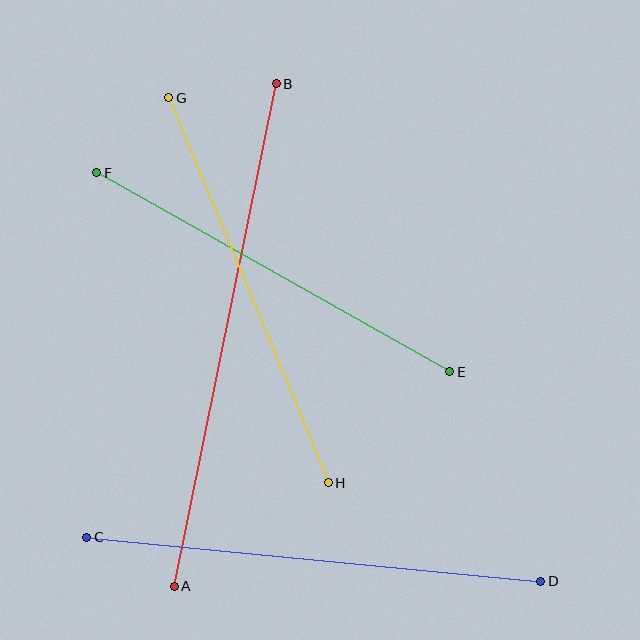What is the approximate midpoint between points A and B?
The midpoint is at approximately (225, 335) pixels.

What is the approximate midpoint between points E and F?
The midpoint is at approximately (273, 272) pixels.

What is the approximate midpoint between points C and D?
The midpoint is at approximately (314, 559) pixels.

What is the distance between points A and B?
The distance is approximately 513 pixels.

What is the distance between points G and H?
The distance is approximately 417 pixels.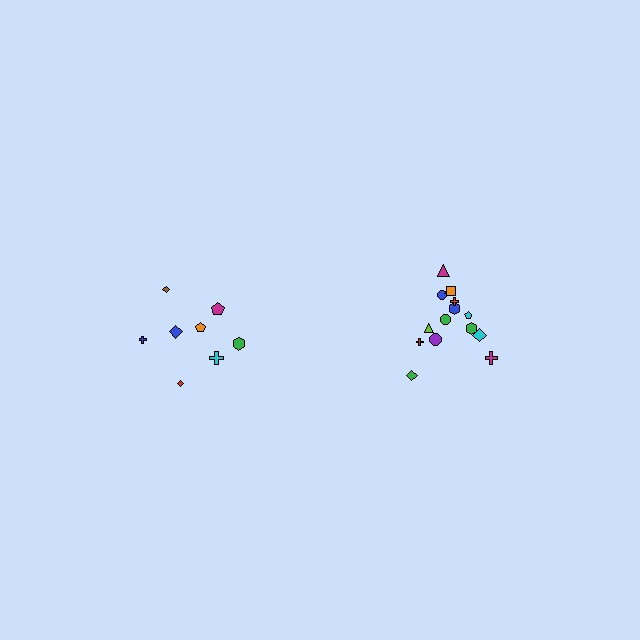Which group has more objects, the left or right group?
The right group.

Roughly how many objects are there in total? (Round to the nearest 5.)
Roughly 25 objects in total.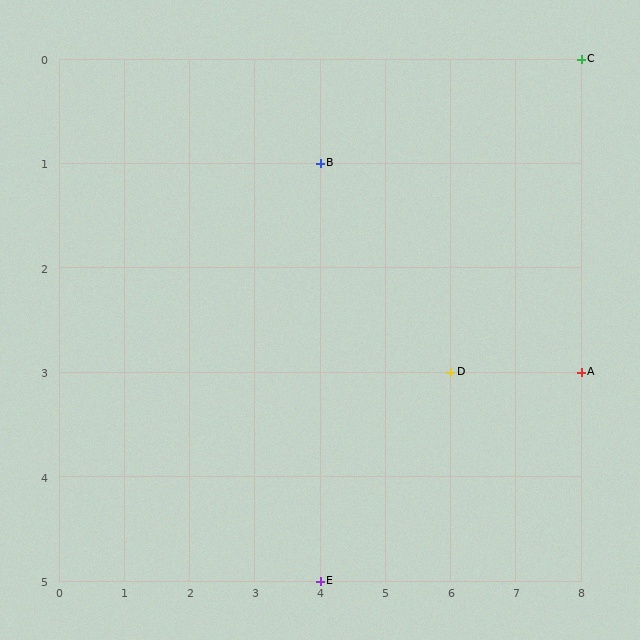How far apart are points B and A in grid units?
Points B and A are 4 columns and 2 rows apart (about 4.5 grid units diagonally).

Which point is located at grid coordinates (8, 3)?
Point A is at (8, 3).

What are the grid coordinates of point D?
Point D is at grid coordinates (6, 3).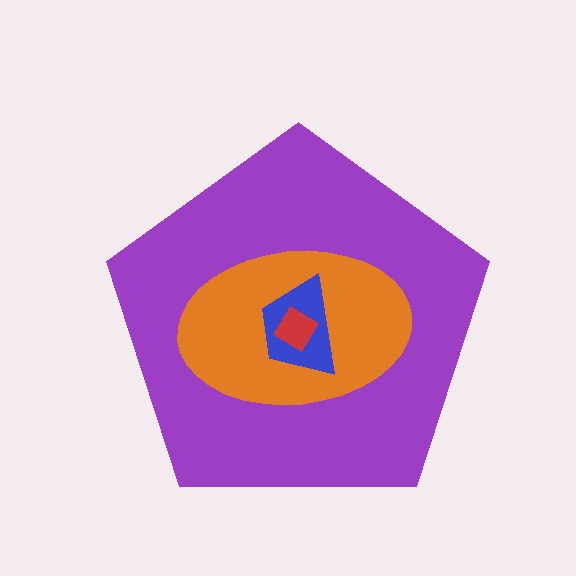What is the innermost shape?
The red diamond.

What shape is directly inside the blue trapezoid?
The red diamond.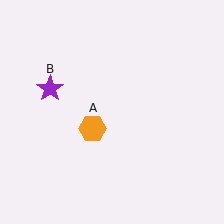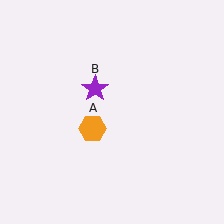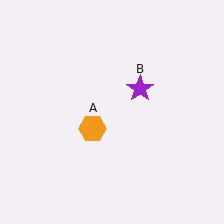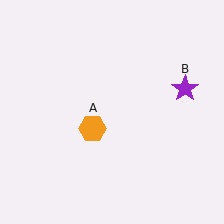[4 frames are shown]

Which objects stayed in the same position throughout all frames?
Orange hexagon (object A) remained stationary.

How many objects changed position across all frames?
1 object changed position: purple star (object B).